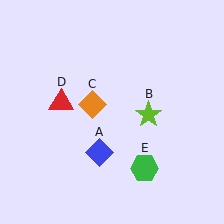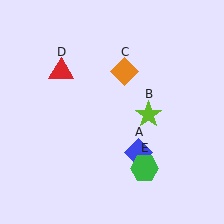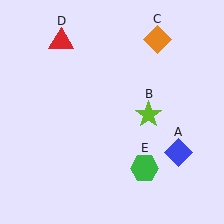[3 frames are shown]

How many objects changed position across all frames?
3 objects changed position: blue diamond (object A), orange diamond (object C), red triangle (object D).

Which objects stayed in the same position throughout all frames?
Lime star (object B) and green hexagon (object E) remained stationary.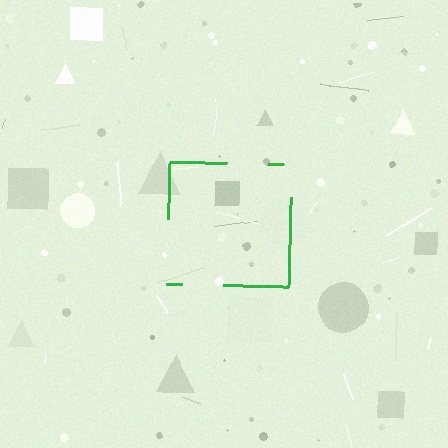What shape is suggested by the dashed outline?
The dashed outline suggests a square.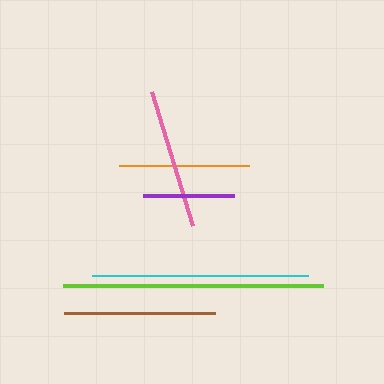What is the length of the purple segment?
The purple segment is approximately 91 pixels long.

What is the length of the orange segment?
The orange segment is approximately 130 pixels long.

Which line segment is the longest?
The lime line is the longest at approximately 261 pixels.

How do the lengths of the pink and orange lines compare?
The pink and orange lines are approximately the same length.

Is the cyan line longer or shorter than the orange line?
The cyan line is longer than the orange line.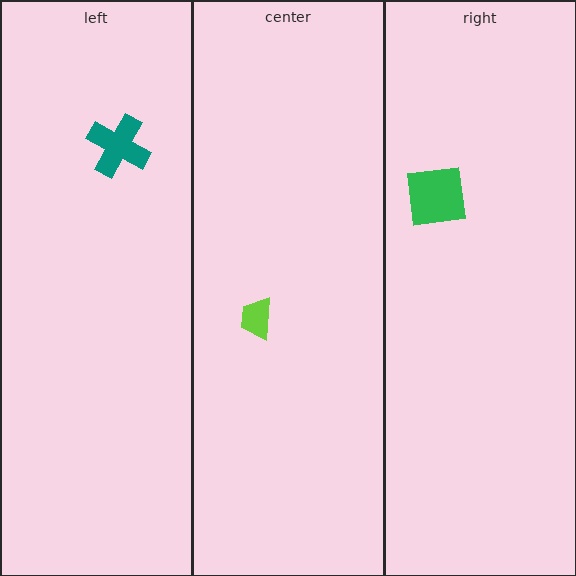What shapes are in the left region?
The teal cross.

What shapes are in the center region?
The lime trapezoid.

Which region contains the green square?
The right region.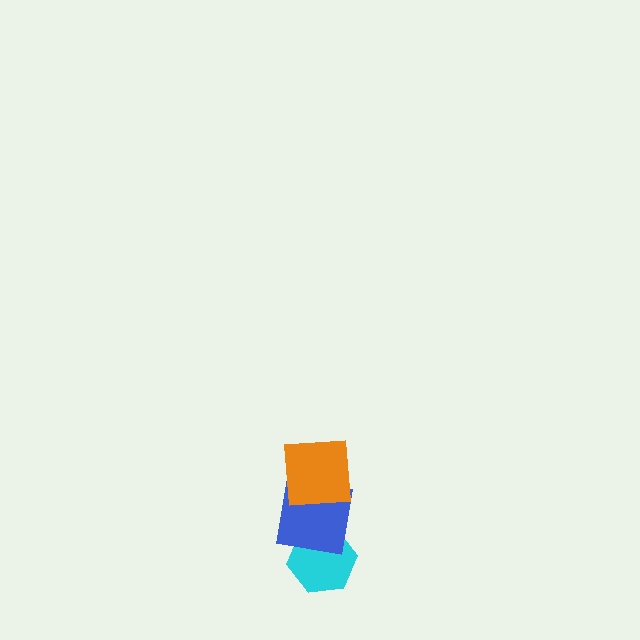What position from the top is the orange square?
The orange square is 1st from the top.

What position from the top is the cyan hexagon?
The cyan hexagon is 3rd from the top.